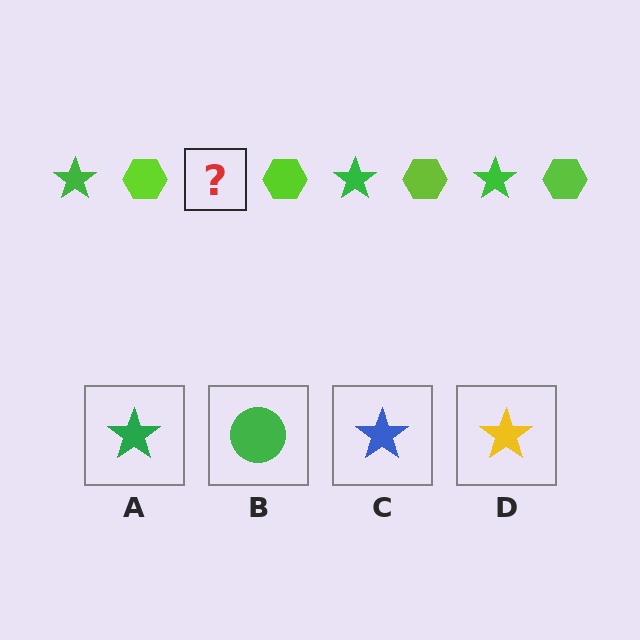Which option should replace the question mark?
Option A.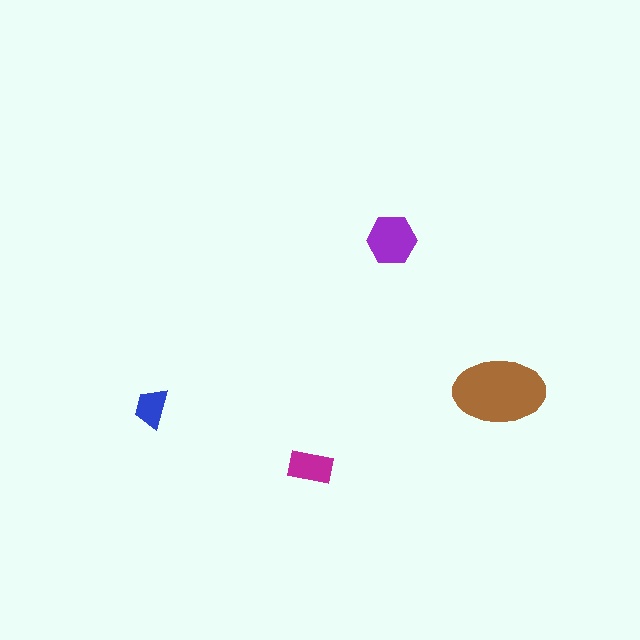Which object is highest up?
The purple hexagon is topmost.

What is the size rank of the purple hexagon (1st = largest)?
2nd.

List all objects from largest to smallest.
The brown ellipse, the purple hexagon, the magenta rectangle, the blue trapezoid.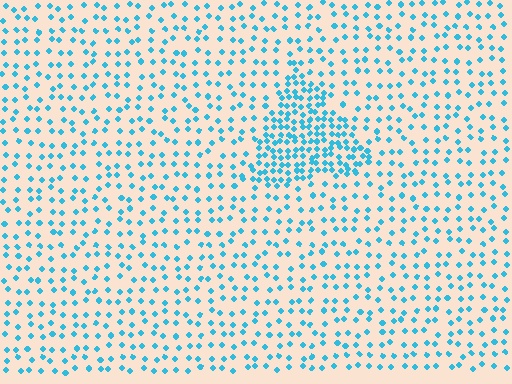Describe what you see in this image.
The image contains small cyan elements arranged at two different densities. A triangle-shaped region is visible where the elements are more densely packed than the surrounding area.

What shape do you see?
I see a triangle.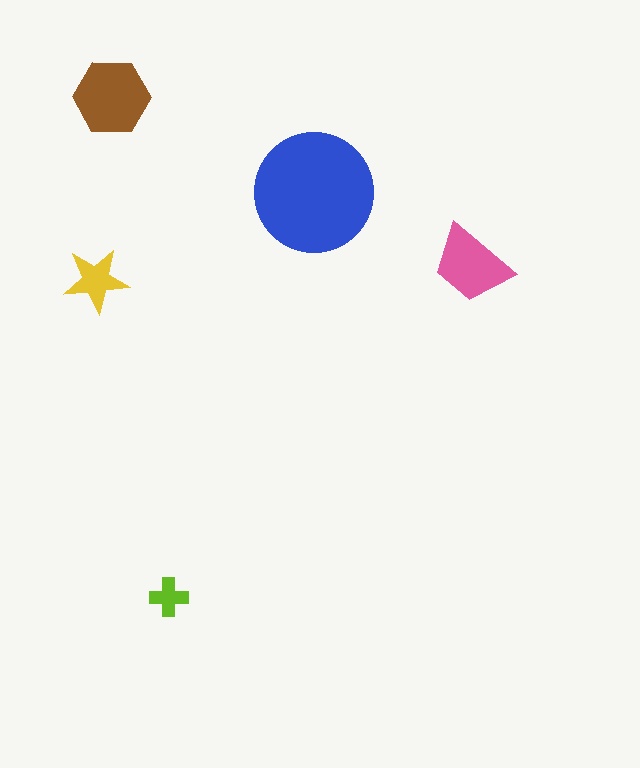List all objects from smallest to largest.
The lime cross, the yellow star, the pink trapezoid, the brown hexagon, the blue circle.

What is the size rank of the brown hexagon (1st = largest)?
2nd.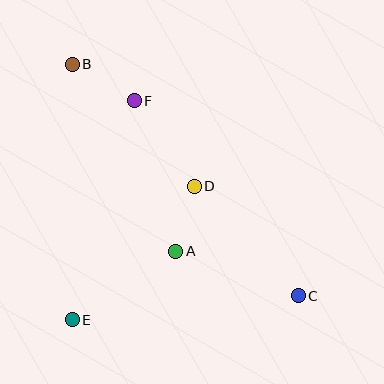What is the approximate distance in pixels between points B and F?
The distance between B and F is approximately 72 pixels.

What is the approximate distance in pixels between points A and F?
The distance between A and F is approximately 156 pixels.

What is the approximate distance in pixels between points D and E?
The distance between D and E is approximately 181 pixels.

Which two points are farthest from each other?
Points B and C are farthest from each other.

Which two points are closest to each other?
Points A and D are closest to each other.